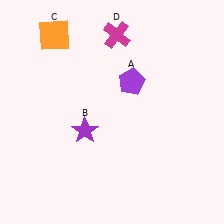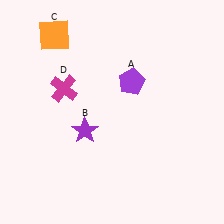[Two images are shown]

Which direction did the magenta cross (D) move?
The magenta cross (D) moved down.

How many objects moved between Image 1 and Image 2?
1 object moved between the two images.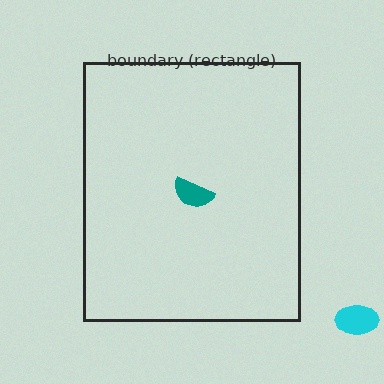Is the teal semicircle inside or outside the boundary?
Inside.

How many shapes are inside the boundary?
1 inside, 1 outside.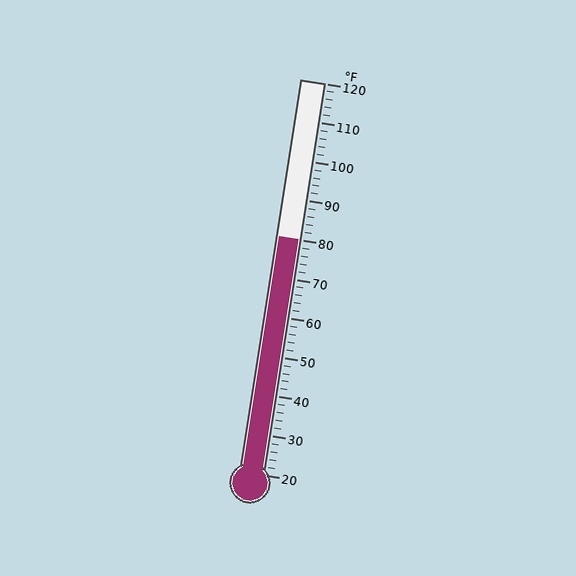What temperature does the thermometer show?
The thermometer shows approximately 80°F.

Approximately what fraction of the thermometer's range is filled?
The thermometer is filled to approximately 60% of its range.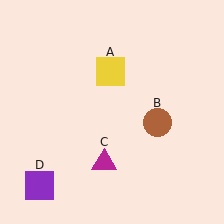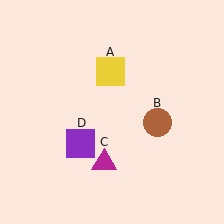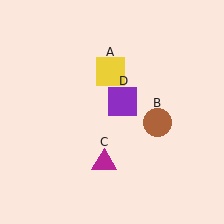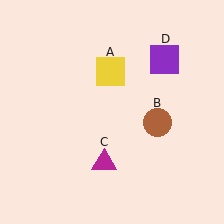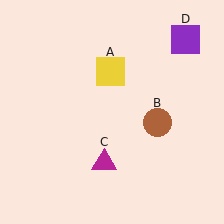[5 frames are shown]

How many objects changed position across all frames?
1 object changed position: purple square (object D).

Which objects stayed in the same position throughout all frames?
Yellow square (object A) and brown circle (object B) and magenta triangle (object C) remained stationary.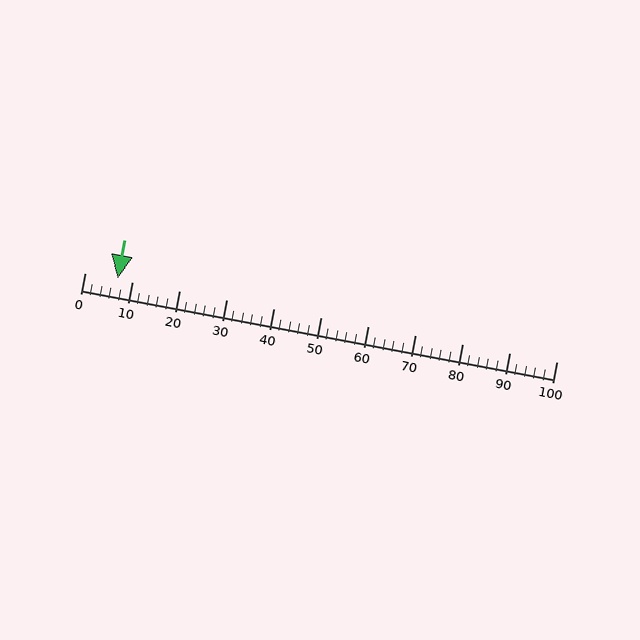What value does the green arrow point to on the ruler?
The green arrow points to approximately 7.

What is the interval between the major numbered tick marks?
The major tick marks are spaced 10 units apart.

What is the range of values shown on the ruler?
The ruler shows values from 0 to 100.